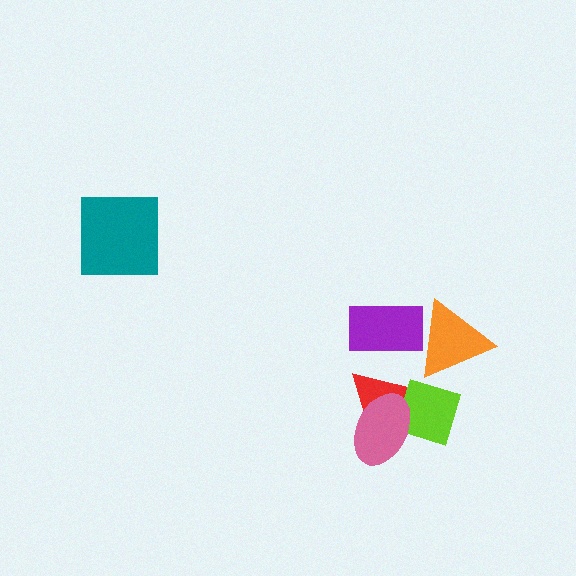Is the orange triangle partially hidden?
Yes, it is partially covered by another shape.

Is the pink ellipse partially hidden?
No, no other shape covers it.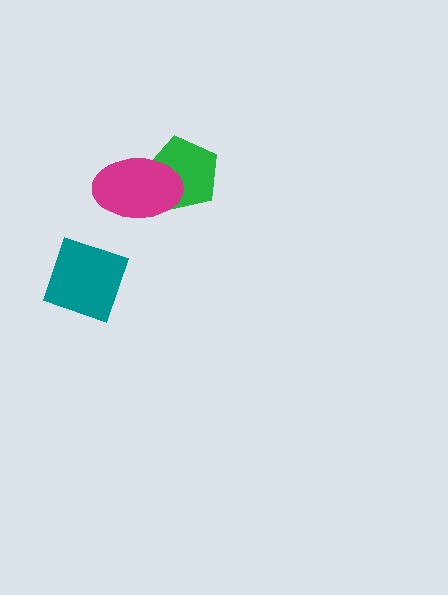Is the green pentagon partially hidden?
Yes, it is partially covered by another shape.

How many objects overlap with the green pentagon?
1 object overlaps with the green pentagon.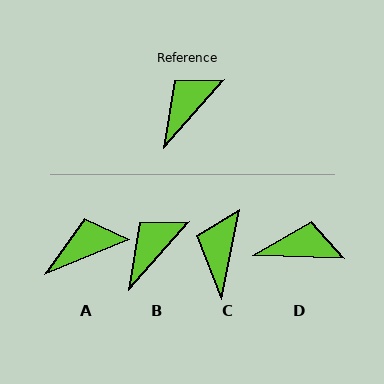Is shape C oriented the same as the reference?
No, it is off by about 30 degrees.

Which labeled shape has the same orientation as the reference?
B.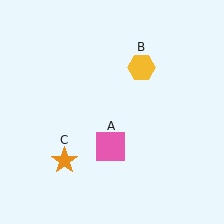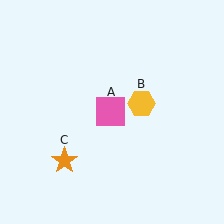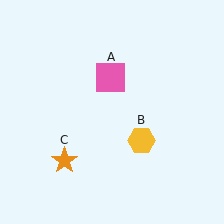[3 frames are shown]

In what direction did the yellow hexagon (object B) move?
The yellow hexagon (object B) moved down.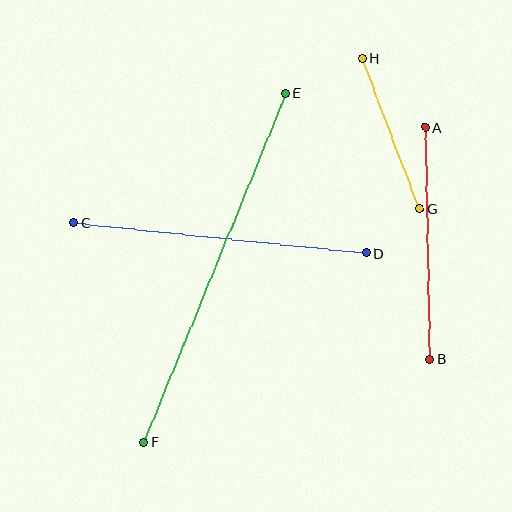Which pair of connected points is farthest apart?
Points E and F are farthest apart.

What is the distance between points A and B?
The distance is approximately 231 pixels.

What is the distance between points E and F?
The distance is approximately 377 pixels.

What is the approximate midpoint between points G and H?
The midpoint is at approximately (391, 134) pixels.